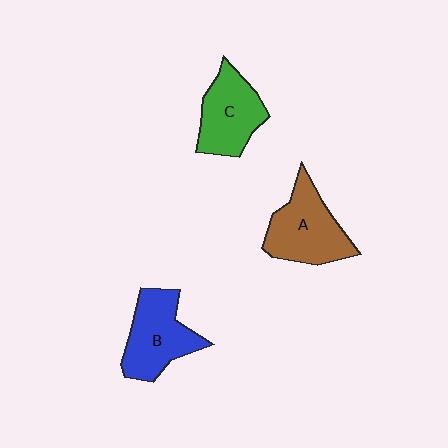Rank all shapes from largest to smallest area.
From largest to smallest: A (brown), B (blue), C (green).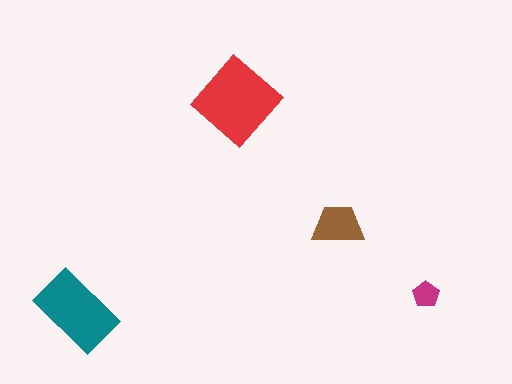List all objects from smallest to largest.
The magenta pentagon, the brown trapezoid, the teal rectangle, the red diamond.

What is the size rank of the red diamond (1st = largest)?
1st.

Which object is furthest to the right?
The magenta pentagon is rightmost.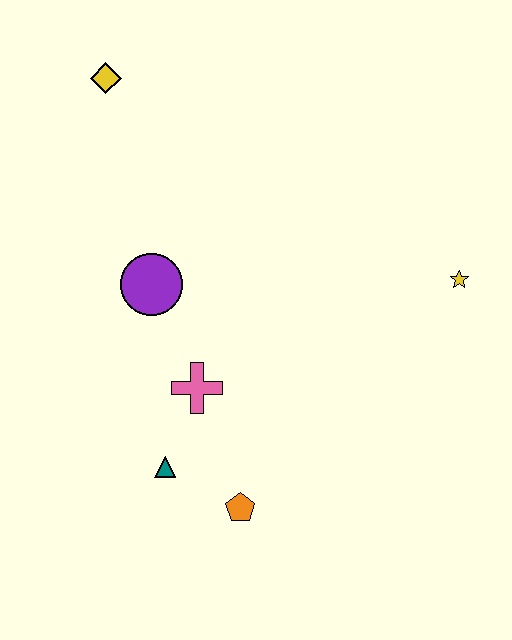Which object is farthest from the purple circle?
The yellow star is farthest from the purple circle.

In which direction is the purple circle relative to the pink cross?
The purple circle is above the pink cross.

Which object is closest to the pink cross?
The teal triangle is closest to the pink cross.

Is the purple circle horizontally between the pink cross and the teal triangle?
No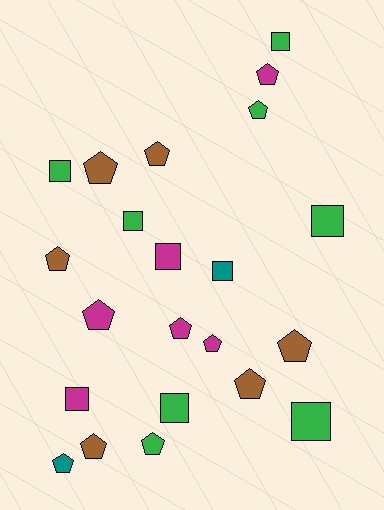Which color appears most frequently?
Green, with 8 objects.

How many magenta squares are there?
There are 2 magenta squares.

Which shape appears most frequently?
Pentagon, with 13 objects.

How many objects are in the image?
There are 22 objects.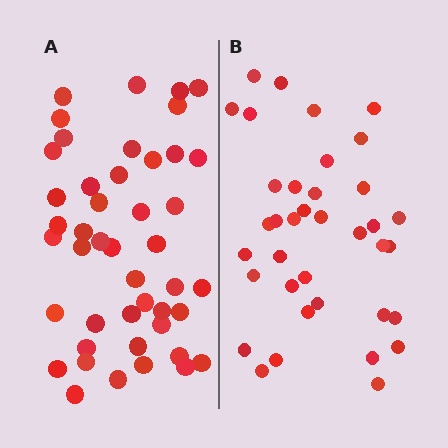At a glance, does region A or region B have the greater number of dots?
Region A (the left region) has more dots.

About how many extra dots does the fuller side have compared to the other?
Region A has roughly 8 or so more dots than region B.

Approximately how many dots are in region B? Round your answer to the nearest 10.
About 40 dots. (The exact count is 37, which rounds to 40.)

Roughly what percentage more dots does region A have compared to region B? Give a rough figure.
About 20% more.